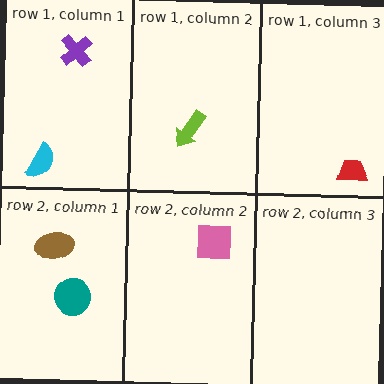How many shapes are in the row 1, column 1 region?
2.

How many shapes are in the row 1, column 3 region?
1.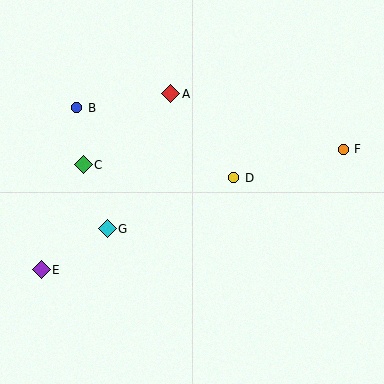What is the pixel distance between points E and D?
The distance between E and D is 213 pixels.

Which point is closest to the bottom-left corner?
Point E is closest to the bottom-left corner.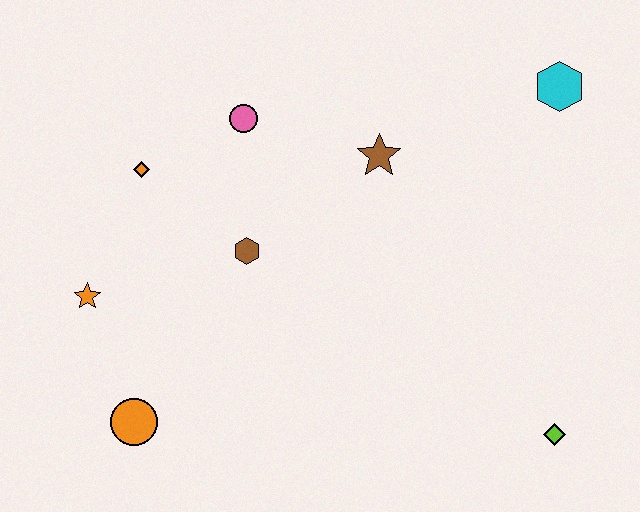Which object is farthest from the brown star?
The orange circle is farthest from the brown star.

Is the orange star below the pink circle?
Yes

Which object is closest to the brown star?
The pink circle is closest to the brown star.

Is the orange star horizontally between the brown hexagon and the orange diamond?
No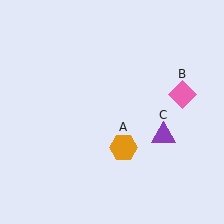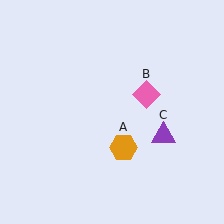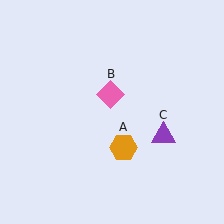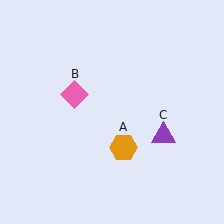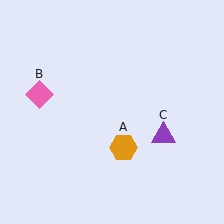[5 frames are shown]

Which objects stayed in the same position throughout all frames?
Orange hexagon (object A) and purple triangle (object C) remained stationary.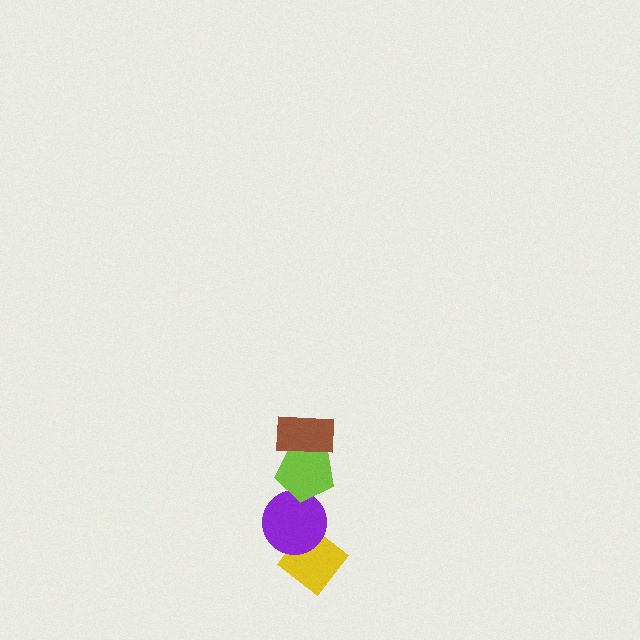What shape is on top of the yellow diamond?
The purple circle is on top of the yellow diamond.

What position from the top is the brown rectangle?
The brown rectangle is 1st from the top.